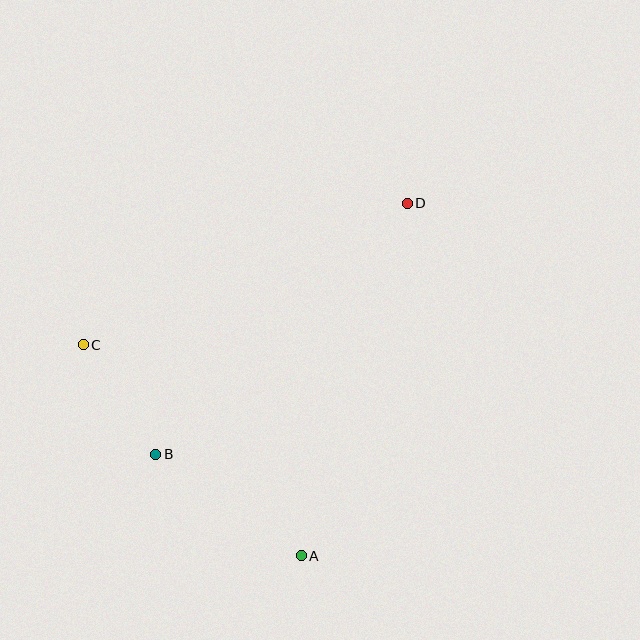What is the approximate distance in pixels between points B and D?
The distance between B and D is approximately 356 pixels.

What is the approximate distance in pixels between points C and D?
The distance between C and D is approximately 354 pixels.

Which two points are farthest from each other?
Points A and D are farthest from each other.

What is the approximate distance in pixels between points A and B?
The distance between A and B is approximately 177 pixels.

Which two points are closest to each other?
Points B and C are closest to each other.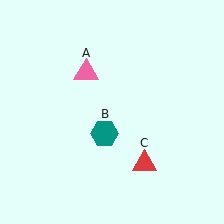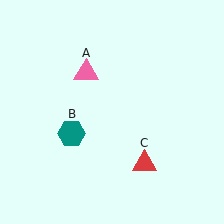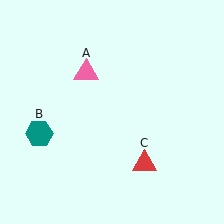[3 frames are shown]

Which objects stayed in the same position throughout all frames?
Pink triangle (object A) and red triangle (object C) remained stationary.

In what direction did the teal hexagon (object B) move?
The teal hexagon (object B) moved left.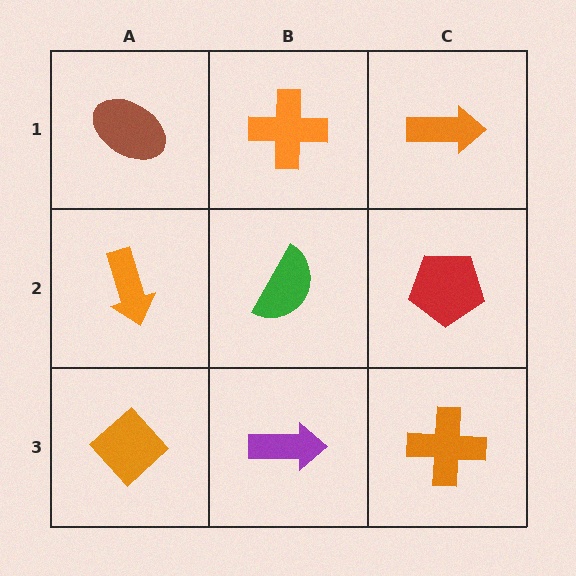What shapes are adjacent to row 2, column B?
An orange cross (row 1, column B), a purple arrow (row 3, column B), an orange arrow (row 2, column A), a red pentagon (row 2, column C).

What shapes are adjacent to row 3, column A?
An orange arrow (row 2, column A), a purple arrow (row 3, column B).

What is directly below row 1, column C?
A red pentagon.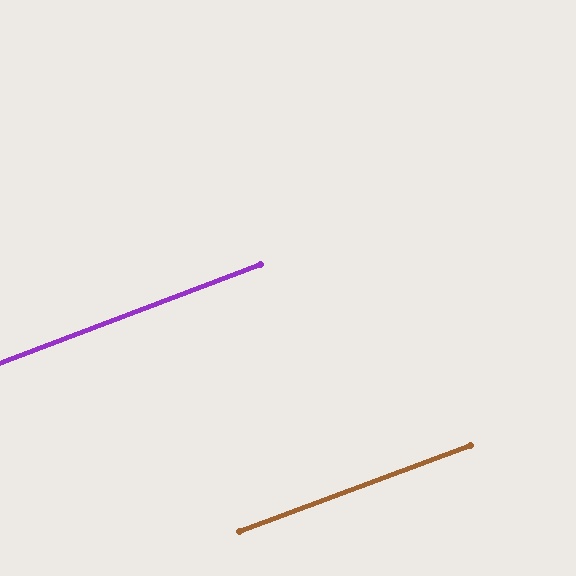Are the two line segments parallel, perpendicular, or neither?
Parallel — their directions differ by only 0.1°.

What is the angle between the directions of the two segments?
Approximately 0 degrees.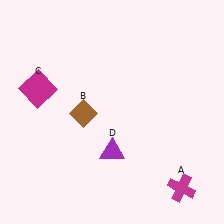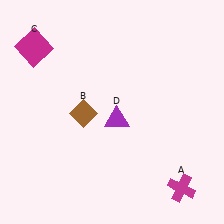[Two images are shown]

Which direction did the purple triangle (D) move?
The purple triangle (D) moved up.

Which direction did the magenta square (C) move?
The magenta square (C) moved up.